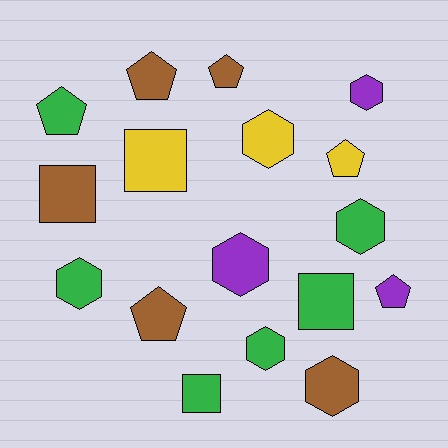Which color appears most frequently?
Green, with 6 objects.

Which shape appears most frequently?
Hexagon, with 7 objects.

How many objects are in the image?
There are 17 objects.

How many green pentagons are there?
There is 1 green pentagon.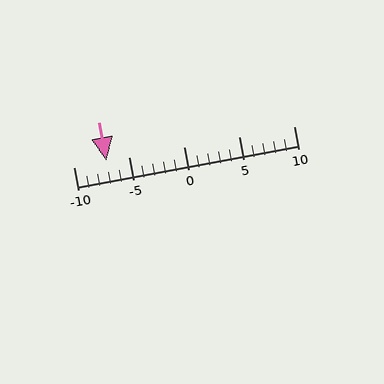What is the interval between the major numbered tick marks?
The major tick marks are spaced 5 units apart.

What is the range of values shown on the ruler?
The ruler shows values from -10 to 10.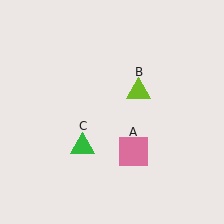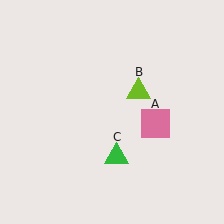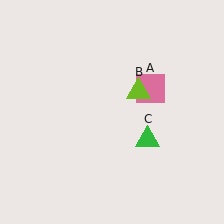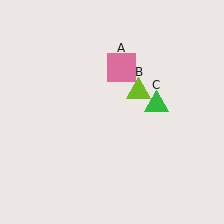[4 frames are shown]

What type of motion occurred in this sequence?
The pink square (object A), green triangle (object C) rotated counterclockwise around the center of the scene.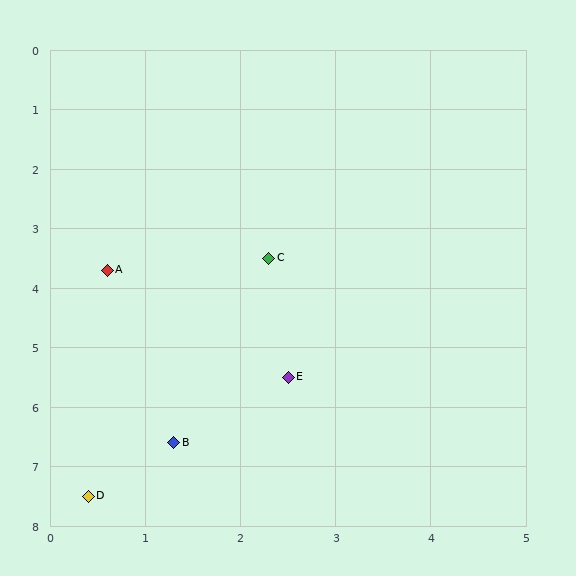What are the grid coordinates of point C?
Point C is at approximately (2.3, 3.5).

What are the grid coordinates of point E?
Point E is at approximately (2.5, 5.5).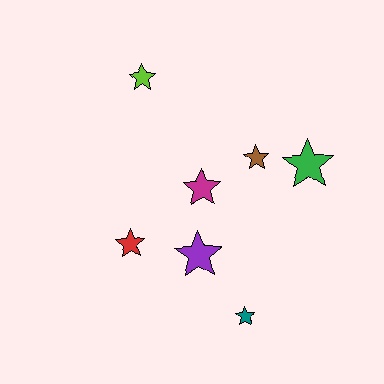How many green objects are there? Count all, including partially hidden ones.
There is 1 green object.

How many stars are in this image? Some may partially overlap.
There are 7 stars.